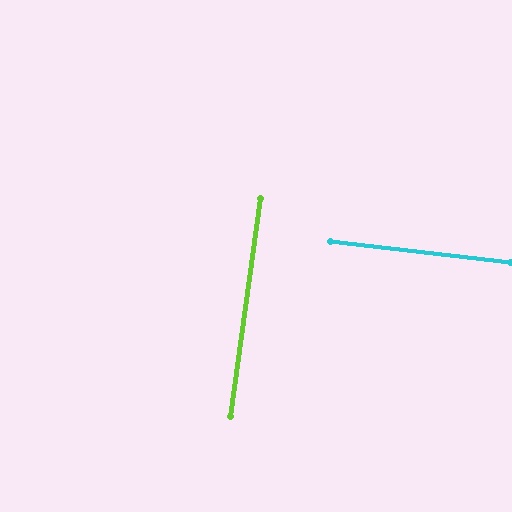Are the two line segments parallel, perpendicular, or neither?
Perpendicular — they meet at approximately 89°.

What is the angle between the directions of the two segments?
Approximately 89 degrees.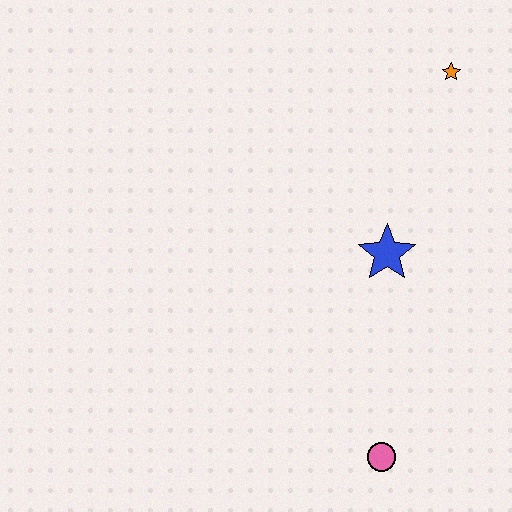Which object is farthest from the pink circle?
The orange star is farthest from the pink circle.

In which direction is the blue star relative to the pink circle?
The blue star is above the pink circle.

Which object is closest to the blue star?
The orange star is closest to the blue star.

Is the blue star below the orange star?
Yes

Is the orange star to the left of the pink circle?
No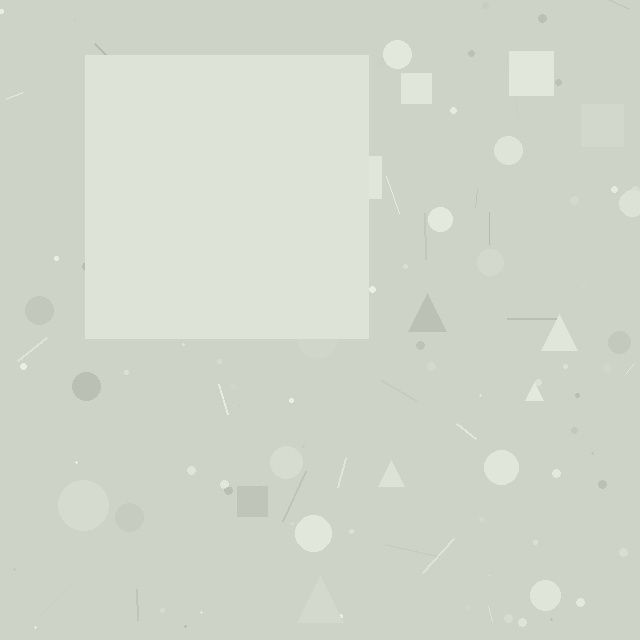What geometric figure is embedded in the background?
A square is embedded in the background.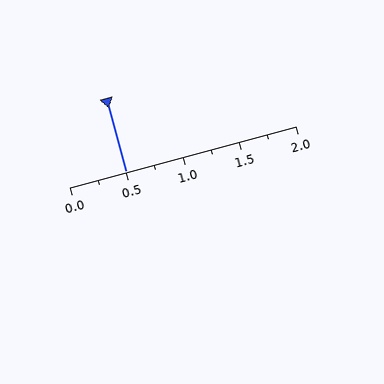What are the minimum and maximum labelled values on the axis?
The axis runs from 0.0 to 2.0.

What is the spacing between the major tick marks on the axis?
The major ticks are spaced 0.5 apart.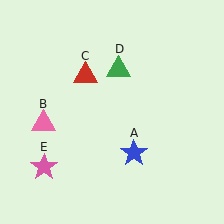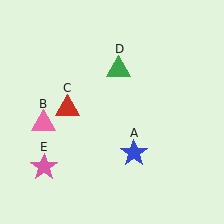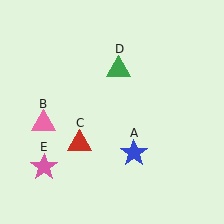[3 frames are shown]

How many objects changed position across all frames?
1 object changed position: red triangle (object C).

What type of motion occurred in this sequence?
The red triangle (object C) rotated counterclockwise around the center of the scene.